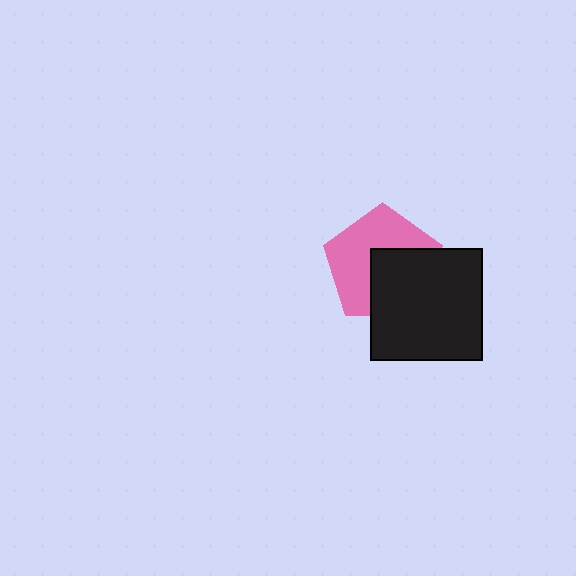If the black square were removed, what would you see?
You would see the complete pink pentagon.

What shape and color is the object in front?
The object in front is a black square.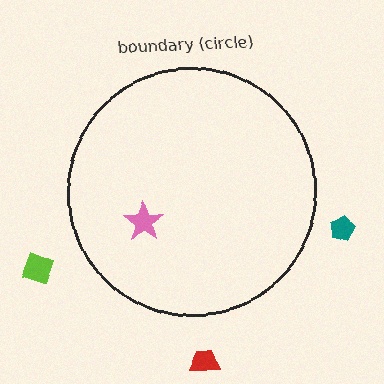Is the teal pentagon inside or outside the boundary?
Outside.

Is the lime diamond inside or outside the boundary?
Outside.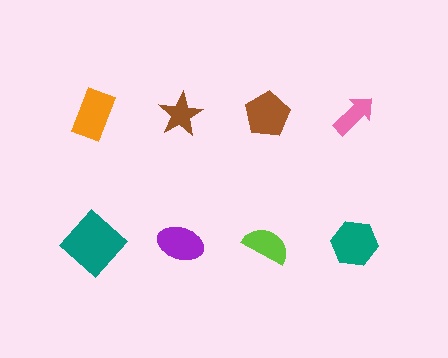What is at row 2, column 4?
A teal hexagon.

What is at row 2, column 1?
A teal diamond.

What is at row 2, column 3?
A lime semicircle.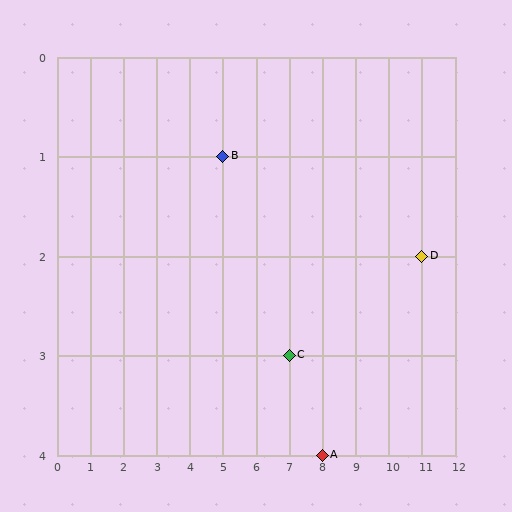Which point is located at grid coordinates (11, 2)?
Point D is at (11, 2).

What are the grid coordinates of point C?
Point C is at grid coordinates (7, 3).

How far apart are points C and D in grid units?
Points C and D are 4 columns and 1 row apart (about 4.1 grid units diagonally).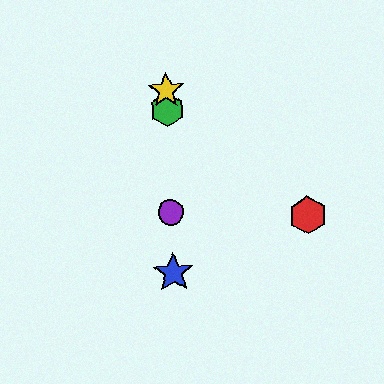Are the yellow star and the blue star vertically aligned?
Yes, both are at x≈166.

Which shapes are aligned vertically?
The blue star, the green hexagon, the yellow star, the purple circle are aligned vertically.